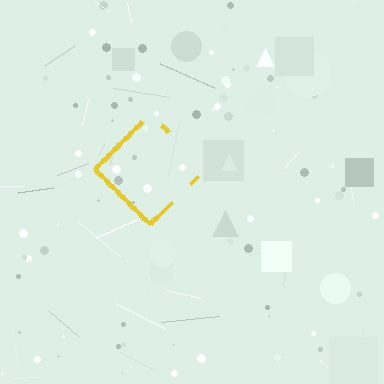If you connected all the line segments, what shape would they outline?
They would outline a diamond.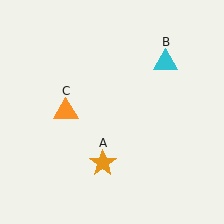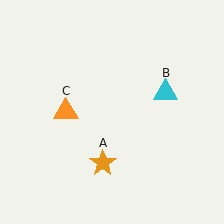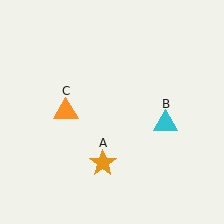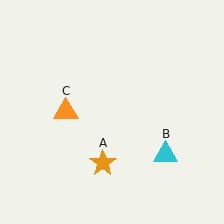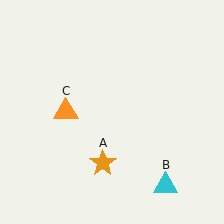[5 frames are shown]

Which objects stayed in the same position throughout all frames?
Orange star (object A) and orange triangle (object C) remained stationary.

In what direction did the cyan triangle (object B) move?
The cyan triangle (object B) moved down.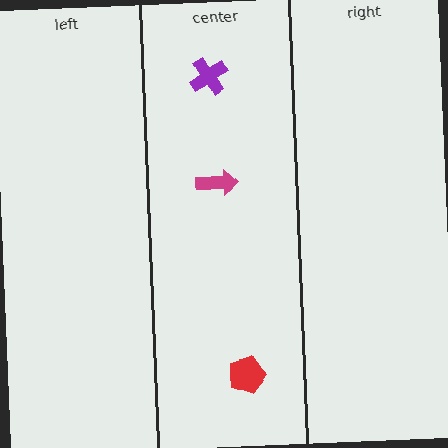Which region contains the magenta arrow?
The center region.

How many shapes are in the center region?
3.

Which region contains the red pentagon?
The center region.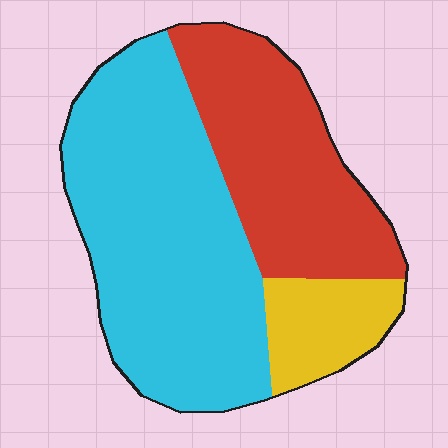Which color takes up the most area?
Cyan, at roughly 55%.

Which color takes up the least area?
Yellow, at roughly 10%.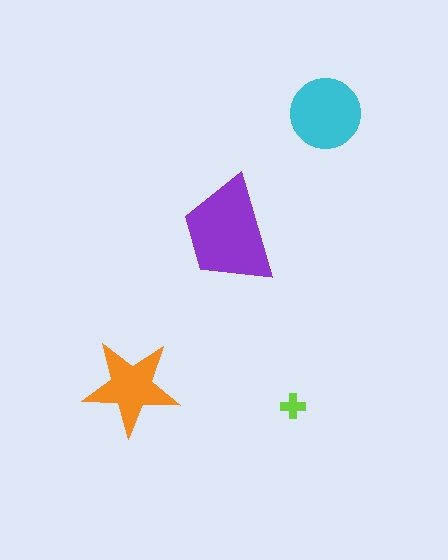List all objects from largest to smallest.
The purple trapezoid, the cyan circle, the orange star, the lime cross.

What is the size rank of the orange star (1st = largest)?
3rd.